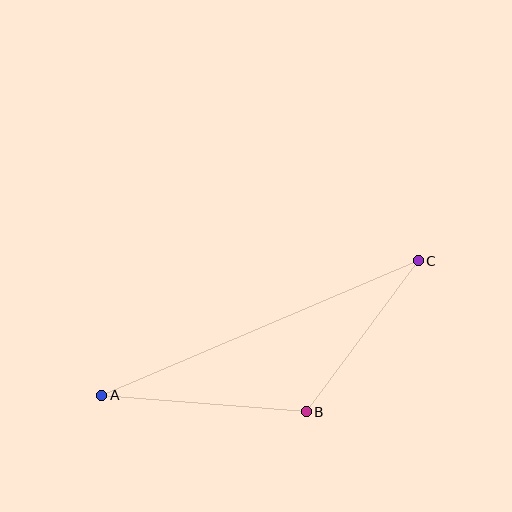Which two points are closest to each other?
Points B and C are closest to each other.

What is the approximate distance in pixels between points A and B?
The distance between A and B is approximately 205 pixels.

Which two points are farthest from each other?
Points A and C are farthest from each other.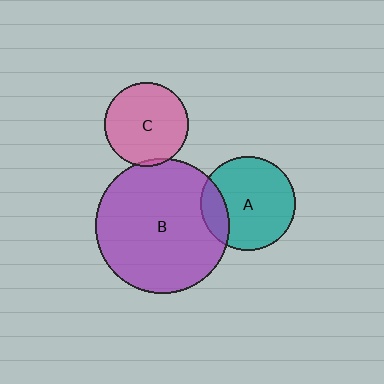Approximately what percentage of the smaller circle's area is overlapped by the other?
Approximately 5%.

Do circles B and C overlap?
Yes.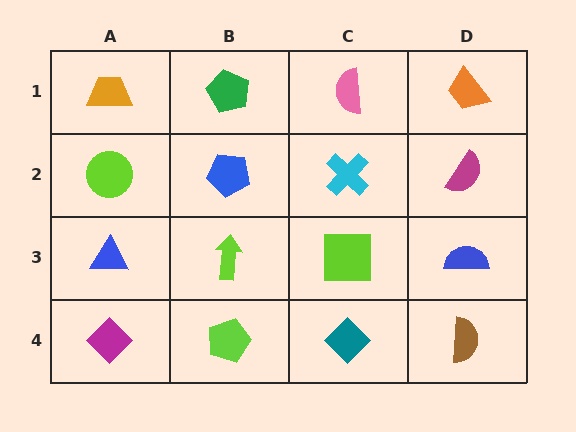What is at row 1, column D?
An orange trapezoid.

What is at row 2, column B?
A blue pentagon.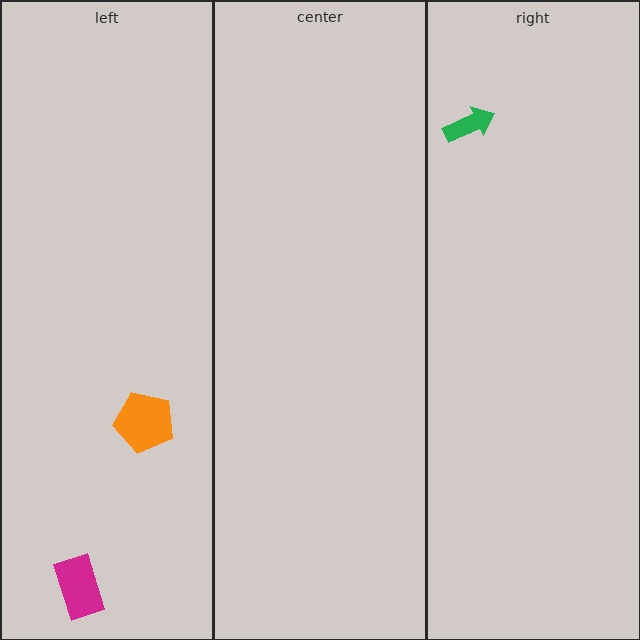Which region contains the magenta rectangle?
The left region.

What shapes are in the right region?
The green arrow.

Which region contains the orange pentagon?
The left region.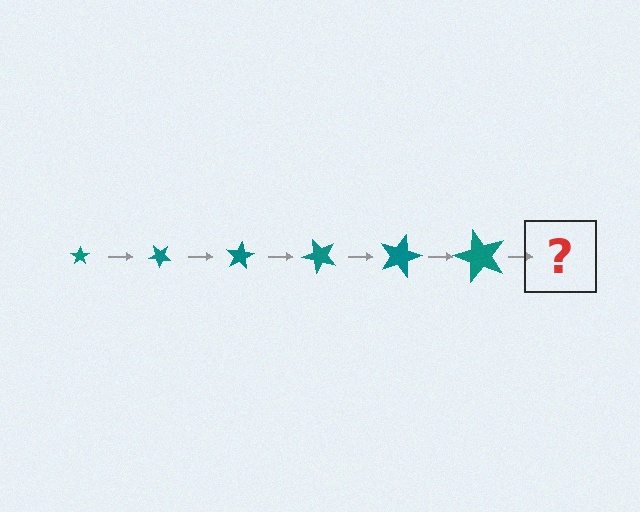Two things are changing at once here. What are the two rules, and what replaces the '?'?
The two rules are that the star grows larger each step and it rotates 40 degrees each step. The '?' should be a star, larger than the previous one and rotated 240 degrees from the start.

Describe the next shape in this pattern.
It should be a star, larger than the previous one and rotated 240 degrees from the start.